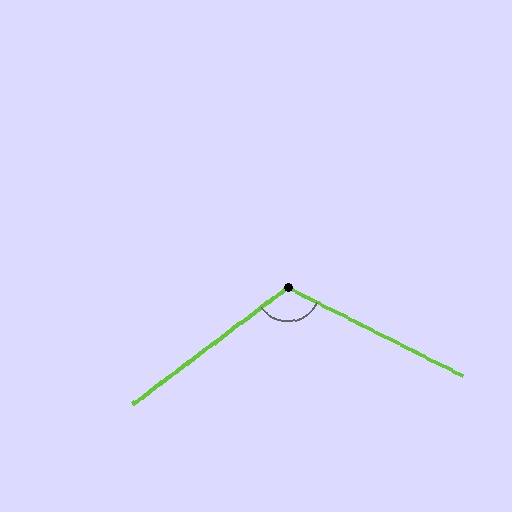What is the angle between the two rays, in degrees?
Approximately 116 degrees.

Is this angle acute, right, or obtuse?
It is obtuse.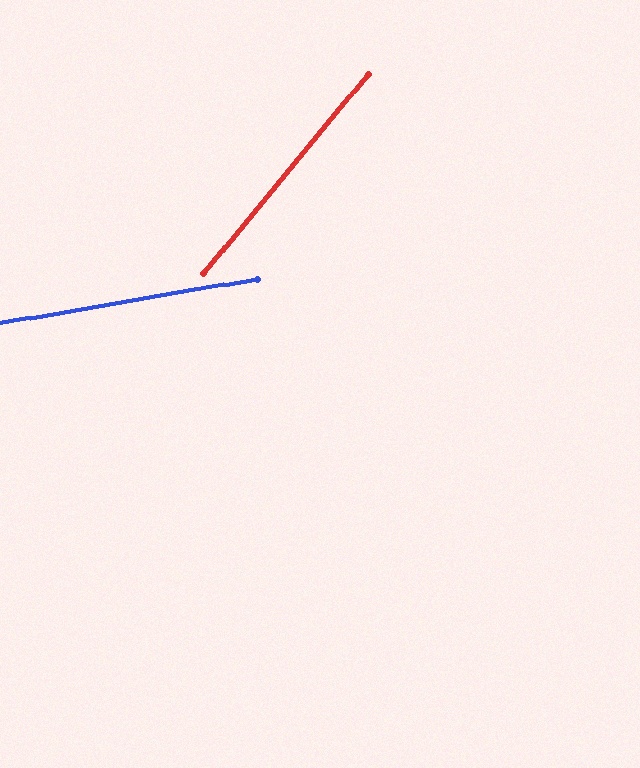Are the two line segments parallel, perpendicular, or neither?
Neither parallel nor perpendicular — they differ by about 41°.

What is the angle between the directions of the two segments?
Approximately 41 degrees.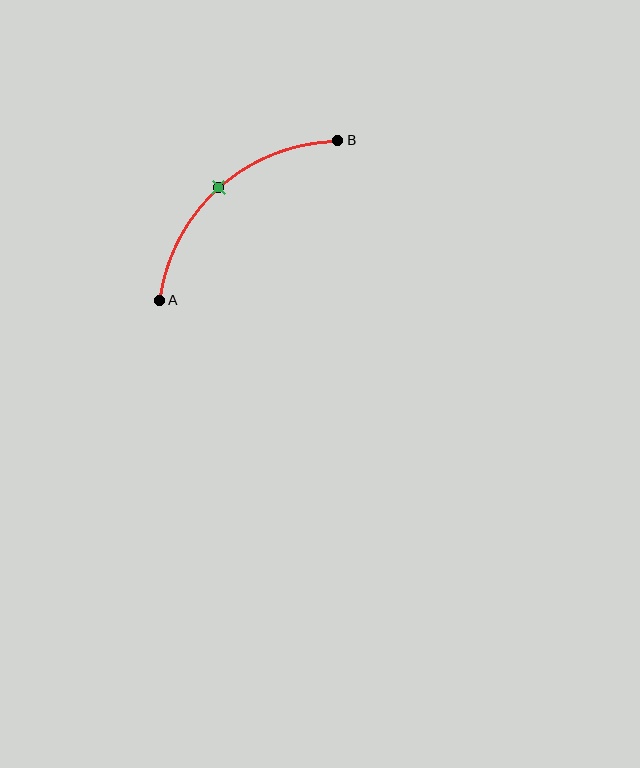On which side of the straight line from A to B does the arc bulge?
The arc bulges above and to the left of the straight line connecting A and B.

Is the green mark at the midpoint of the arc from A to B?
Yes. The green mark lies on the arc at equal arc-length from both A and B — it is the arc midpoint.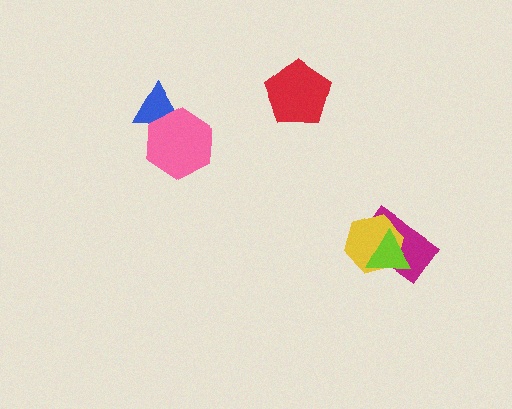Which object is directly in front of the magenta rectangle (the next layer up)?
The yellow hexagon is directly in front of the magenta rectangle.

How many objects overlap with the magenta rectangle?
2 objects overlap with the magenta rectangle.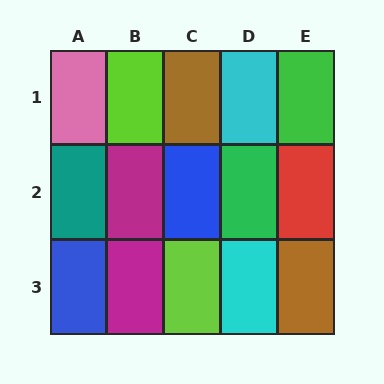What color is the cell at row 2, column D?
Green.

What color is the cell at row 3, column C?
Lime.